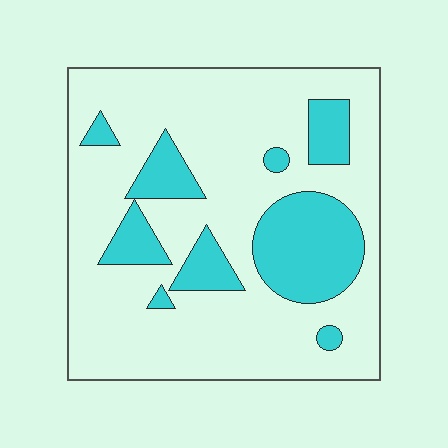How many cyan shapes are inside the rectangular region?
9.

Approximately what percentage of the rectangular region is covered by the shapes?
Approximately 25%.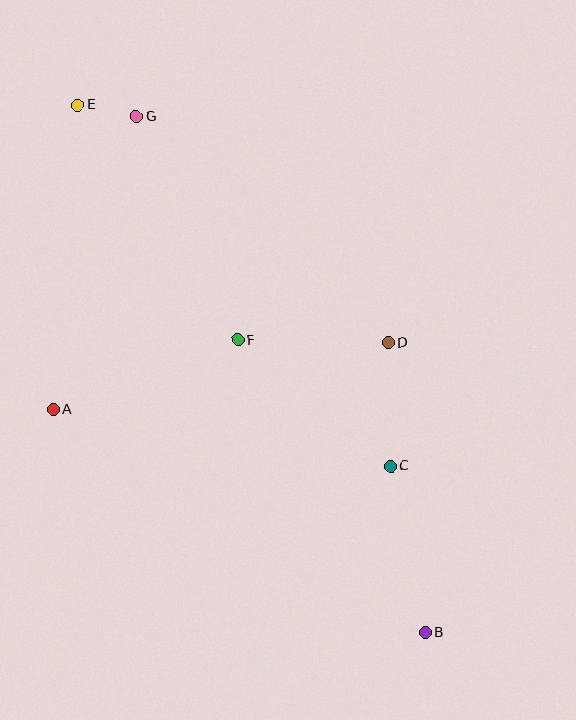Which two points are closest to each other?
Points E and G are closest to each other.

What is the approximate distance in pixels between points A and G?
The distance between A and G is approximately 304 pixels.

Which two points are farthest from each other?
Points B and E are farthest from each other.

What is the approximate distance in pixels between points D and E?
The distance between D and E is approximately 391 pixels.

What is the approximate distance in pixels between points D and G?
The distance between D and G is approximately 338 pixels.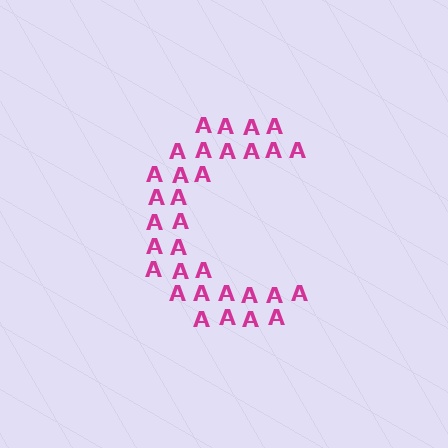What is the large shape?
The large shape is the letter C.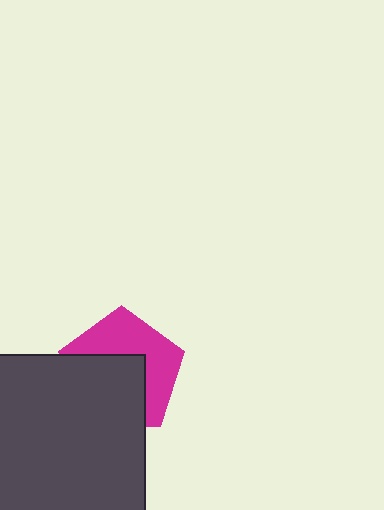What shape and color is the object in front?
The object in front is a dark gray square.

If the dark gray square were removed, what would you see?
You would see the complete magenta pentagon.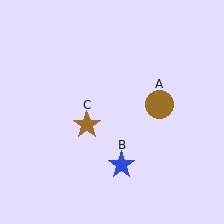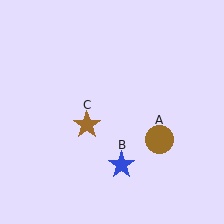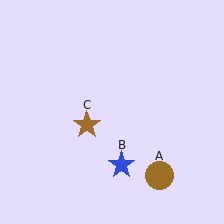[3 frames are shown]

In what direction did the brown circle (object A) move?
The brown circle (object A) moved down.